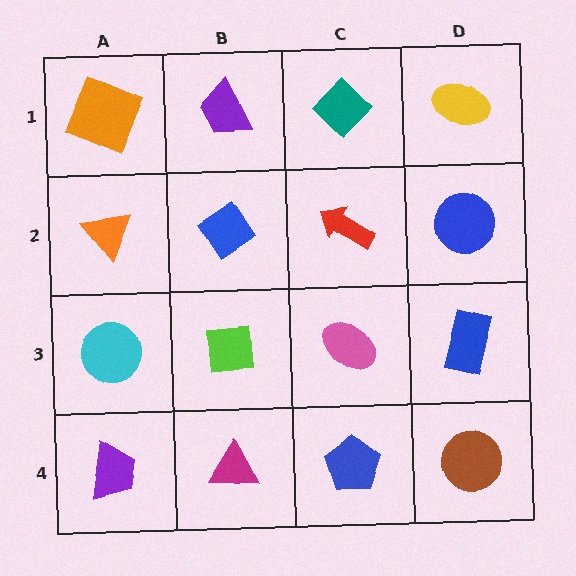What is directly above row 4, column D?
A blue rectangle.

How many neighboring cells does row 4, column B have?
3.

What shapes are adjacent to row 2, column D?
A yellow ellipse (row 1, column D), a blue rectangle (row 3, column D), a red arrow (row 2, column C).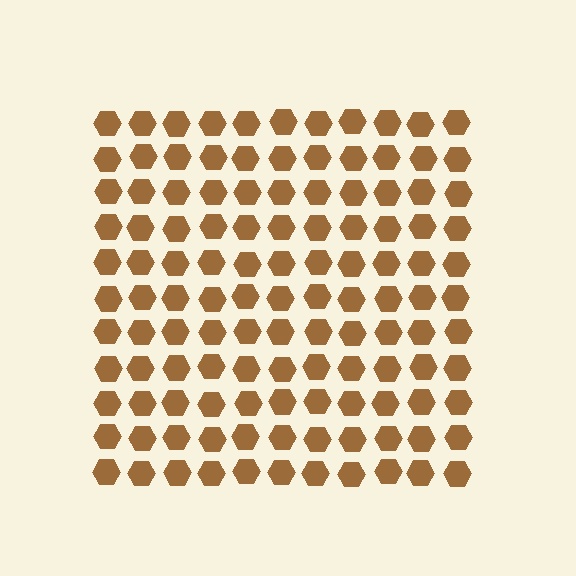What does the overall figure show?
The overall figure shows a square.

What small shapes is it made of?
It is made of small hexagons.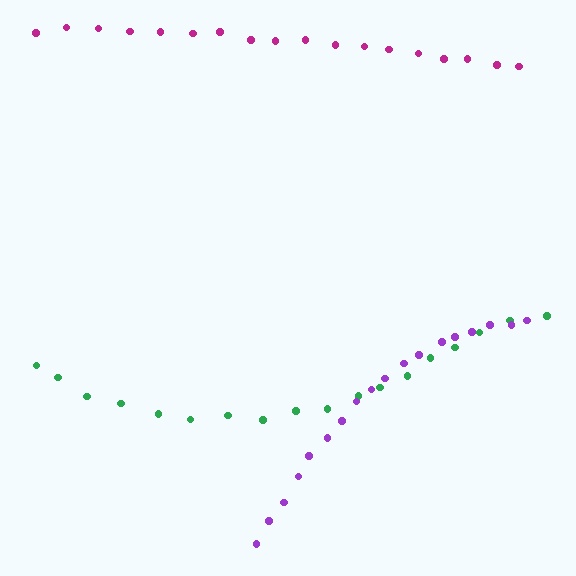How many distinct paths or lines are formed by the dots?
There are 3 distinct paths.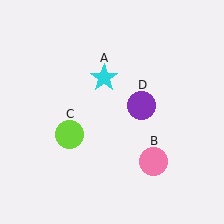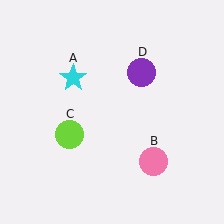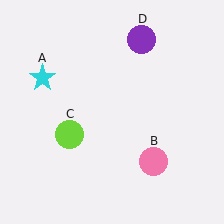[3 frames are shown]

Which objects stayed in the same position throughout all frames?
Pink circle (object B) and lime circle (object C) remained stationary.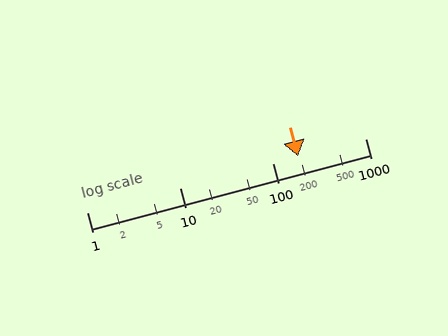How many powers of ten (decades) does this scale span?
The scale spans 3 decades, from 1 to 1000.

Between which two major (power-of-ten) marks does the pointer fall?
The pointer is between 100 and 1000.